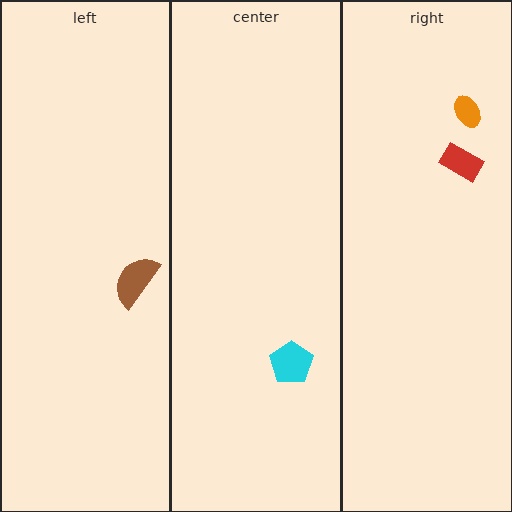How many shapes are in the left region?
1.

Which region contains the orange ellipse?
The right region.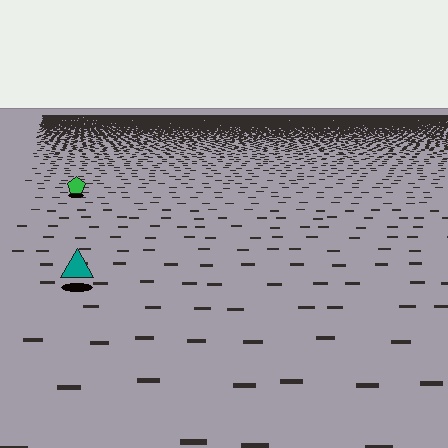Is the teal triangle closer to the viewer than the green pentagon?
Yes. The teal triangle is closer — you can tell from the texture gradient: the ground texture is coarser near it.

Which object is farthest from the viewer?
The green pentagon is farthest from the viewer. It appears smaller and the ground texture around it is denser.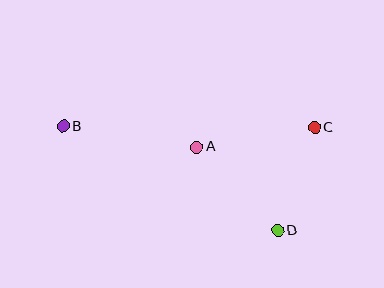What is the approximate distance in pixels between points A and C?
The distance between A and C is approximately 119 pixels.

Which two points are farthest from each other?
Points B and C are farthest from each other.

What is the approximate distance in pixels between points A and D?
The distance between A and D is approximately 116 pixels.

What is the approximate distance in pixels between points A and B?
The distance between A and B is approximately 135 pixels.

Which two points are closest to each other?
Points C and D are closest to each other.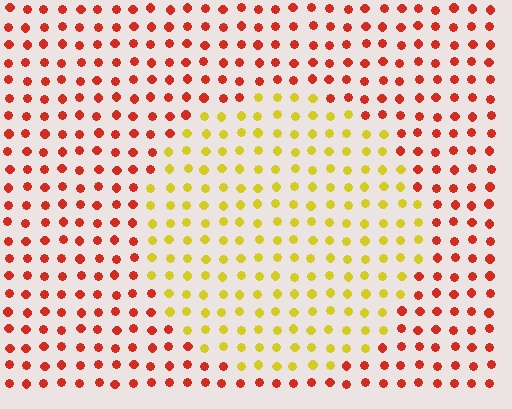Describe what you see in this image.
The image is filled with small red elements in a uniform arrangement. A circle-shaped region is visible where the elements are tinted to a slightly different hue, forming a subtle color boundary.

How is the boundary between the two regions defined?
The boundary is defined purely by a slight shift in hue (about 55 degrees). Spacing, size, and orientation are identical on both sides.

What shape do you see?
I see a circle.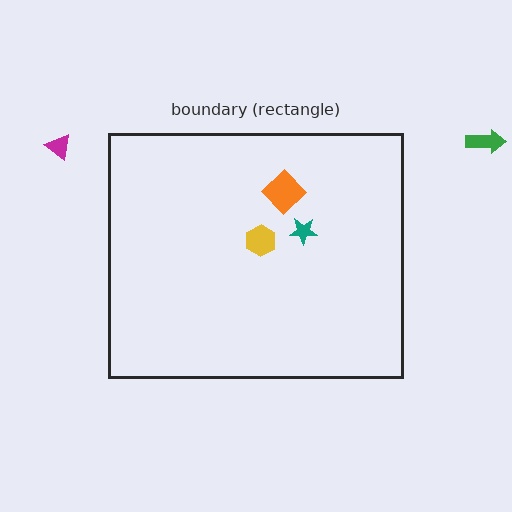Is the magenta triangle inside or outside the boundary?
Outside.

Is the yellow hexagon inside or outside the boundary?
Inside.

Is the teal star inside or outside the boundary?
Inside.